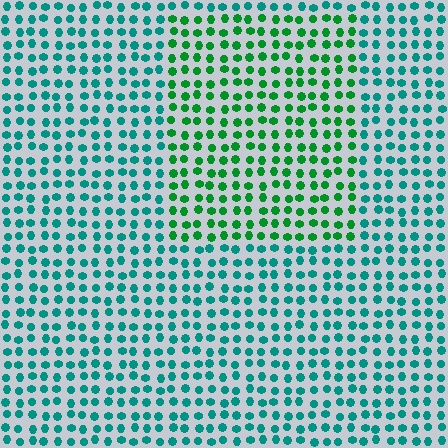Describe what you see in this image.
The image is filled with small teal elements in a uniform arrangement. A rectangle-shaped region is visible where the elements are tinted to a slightly different hue, forming a subtle color boundary.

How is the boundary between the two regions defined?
The boundary is defined purely by a slight shift in hue (about 38 degrees). Spacing, size, and orientation are identical on both sides.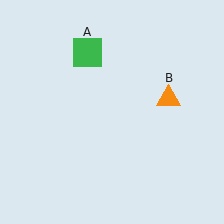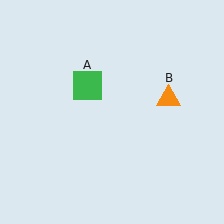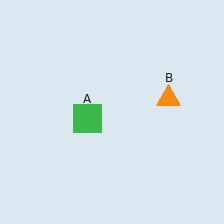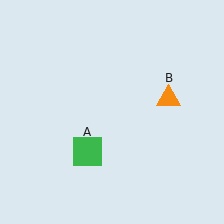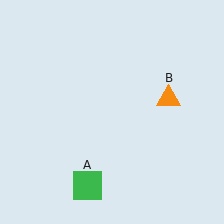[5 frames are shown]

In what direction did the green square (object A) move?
The green square (object A) moved down.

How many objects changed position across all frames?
1 object changed position: green square (object A).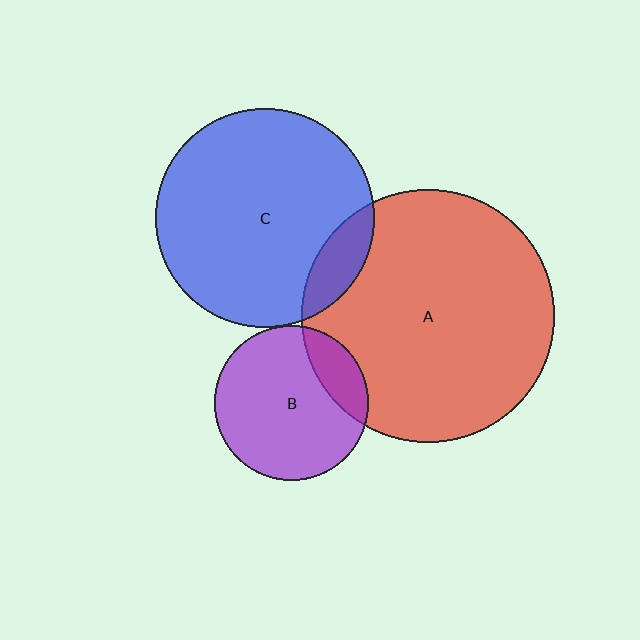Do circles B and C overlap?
Yes.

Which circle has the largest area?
Circle A (red).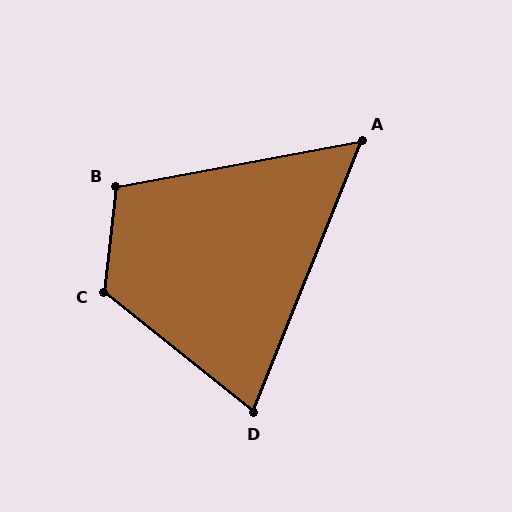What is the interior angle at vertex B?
Approximately 107 degrees (obtuse).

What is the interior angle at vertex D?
Approximately 73 degrees (acute).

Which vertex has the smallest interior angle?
A, at approximately 58 degrees.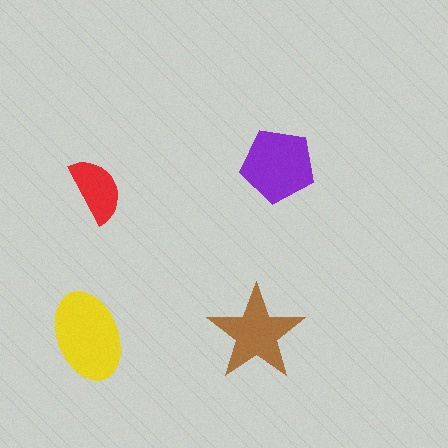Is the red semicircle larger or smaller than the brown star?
Smaller.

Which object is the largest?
The yellow ellipse.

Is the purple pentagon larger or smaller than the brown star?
Larger.